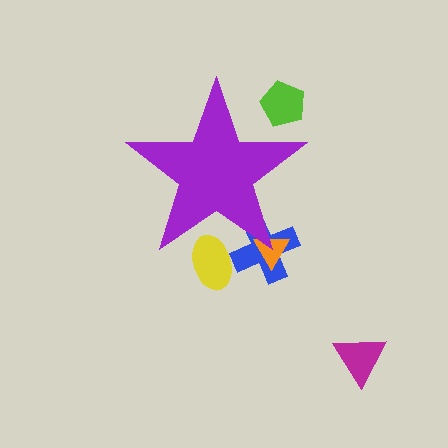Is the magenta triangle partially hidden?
No, the magenta triangle is fully visible.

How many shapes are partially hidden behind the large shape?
4 shapes are partially hidden.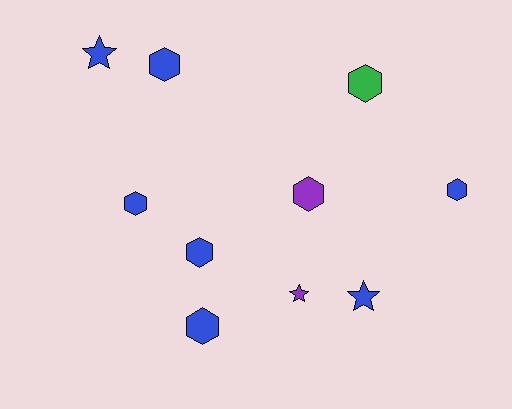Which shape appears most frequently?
Hexagon, with 7 objects.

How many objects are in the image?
There are 10 objects.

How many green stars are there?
There are no green stars.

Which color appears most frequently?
Blue, with 7 objects.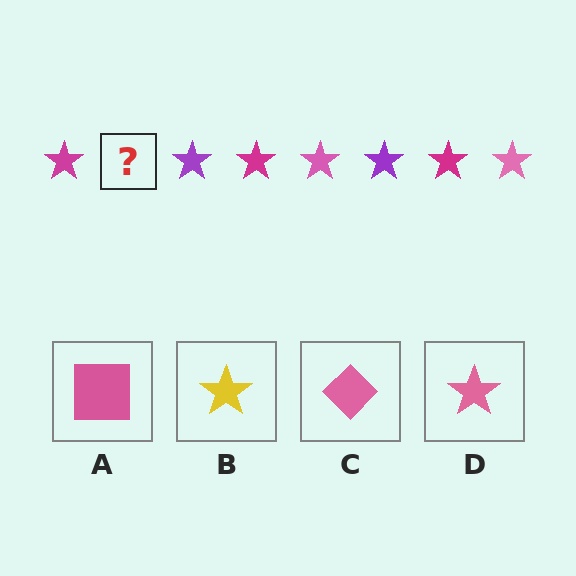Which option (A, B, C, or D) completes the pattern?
D.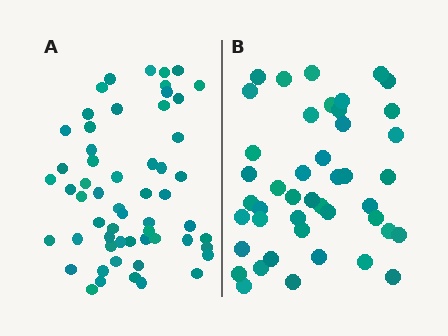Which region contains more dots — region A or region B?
Region A (the left region) has more dots.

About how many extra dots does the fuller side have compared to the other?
Region A has approximately 15 more dots than region B.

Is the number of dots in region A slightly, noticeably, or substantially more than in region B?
Region A has noticeably more, but not dramatically so. The ratio is roughly 1.3 to 1.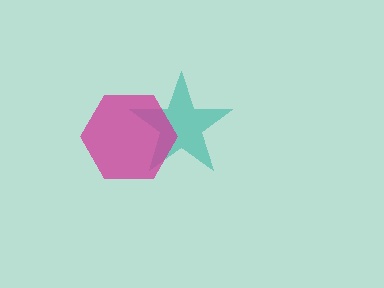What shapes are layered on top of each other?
The layered shapes are: a teal star, a magenta hexagon.